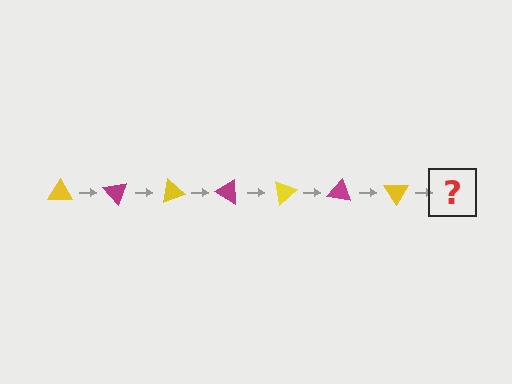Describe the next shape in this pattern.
It should be a magenta triangle, rotated 350 degrees from the start.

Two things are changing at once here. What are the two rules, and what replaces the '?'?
The two rules are that it rotates 50 degrees each step and the color cycles through yellow and magenta. The '?' should be a magenta triangle, rotated 350 degrees from the start.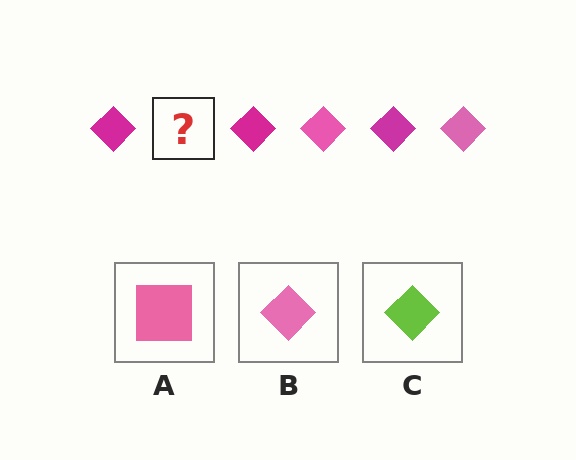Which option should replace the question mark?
Option B.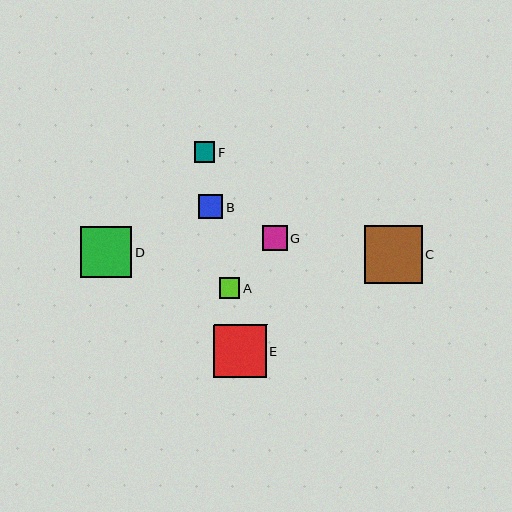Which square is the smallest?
Square F is the smallest with a size of approximately 21 pixels.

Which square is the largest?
Square C is the largest with a size of approximately 58 pixels.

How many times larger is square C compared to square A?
Square C is approximately 2.8 times the size of square A.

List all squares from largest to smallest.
From largest to smallest: C, E, D, G, B, A, F.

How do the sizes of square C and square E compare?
Square C and square E are approximately the same size.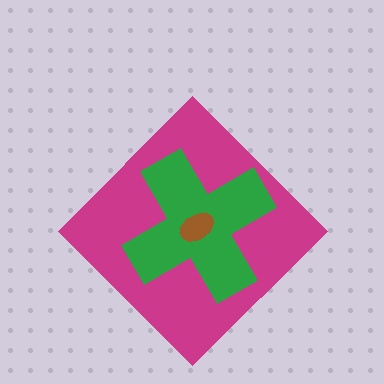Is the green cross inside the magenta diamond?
Yes.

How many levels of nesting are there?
3.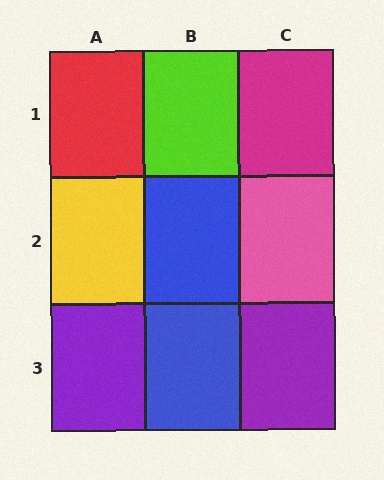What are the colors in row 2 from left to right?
Yellow, blue, pink.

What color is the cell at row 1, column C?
Magenta.